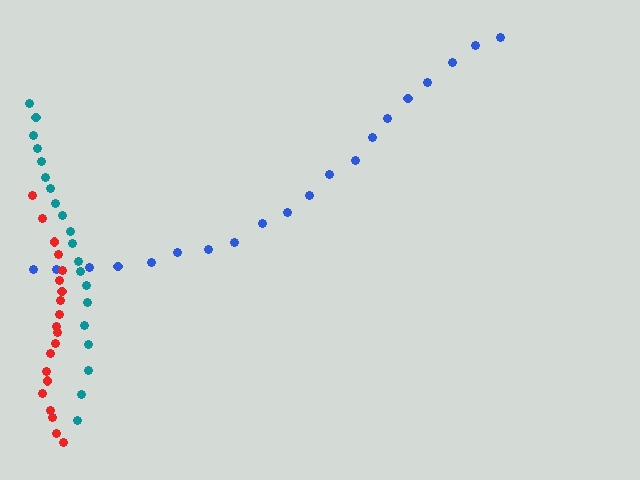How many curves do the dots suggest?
There are 3 distinct paths.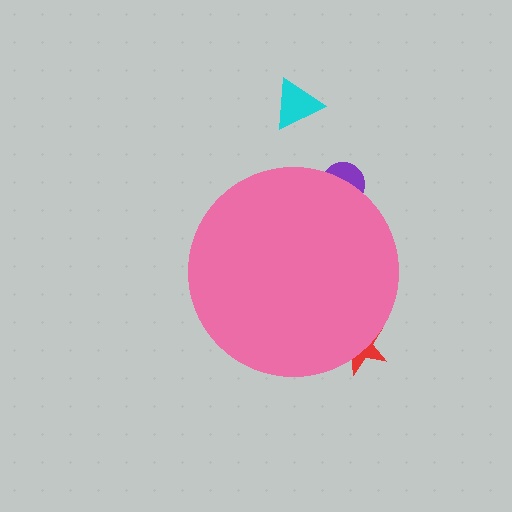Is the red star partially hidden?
Yes, the red star is partially hidden behind the pink circle.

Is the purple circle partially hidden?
Yes, the purple circle is partially hidden behind the pink circle.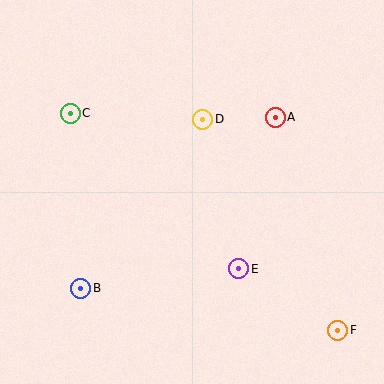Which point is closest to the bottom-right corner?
Point F is closest to the bottom-right corner.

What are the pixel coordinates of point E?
Point E is at (239, 269).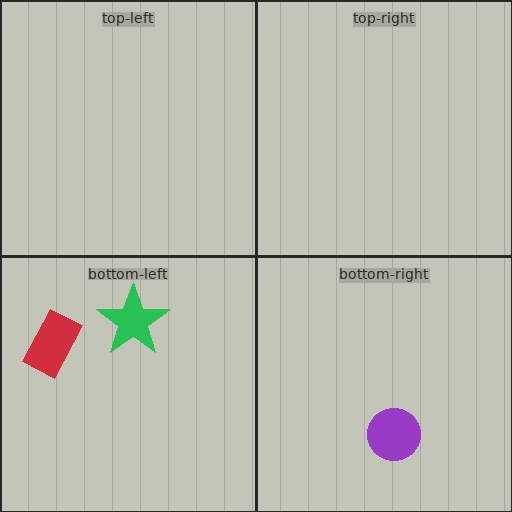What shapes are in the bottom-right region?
The purple circle.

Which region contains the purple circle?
The bottom-right region.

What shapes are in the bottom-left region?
The red rectangle, the green star.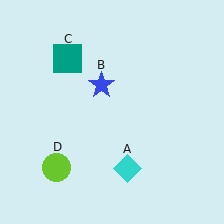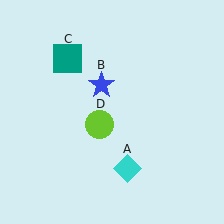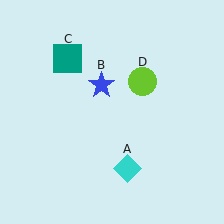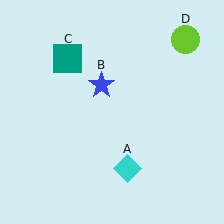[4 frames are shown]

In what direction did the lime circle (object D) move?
The lime circle (object D) moved up and to the right.